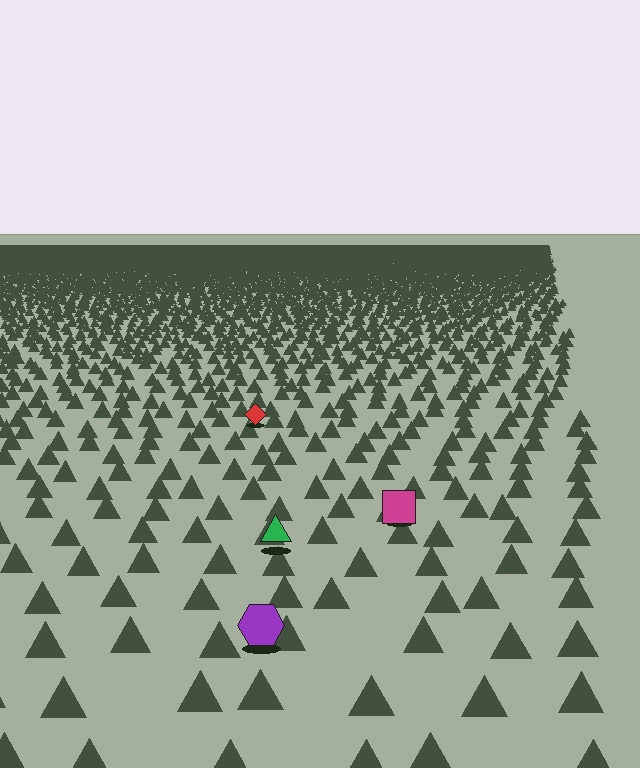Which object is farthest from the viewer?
The red diamond is farthest from the viewer. It appears smaller and the ground texture around it is denser.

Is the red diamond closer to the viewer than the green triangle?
No. The green triangle is closer — you can tell from the texture gradient: the ground texture is coarser near it.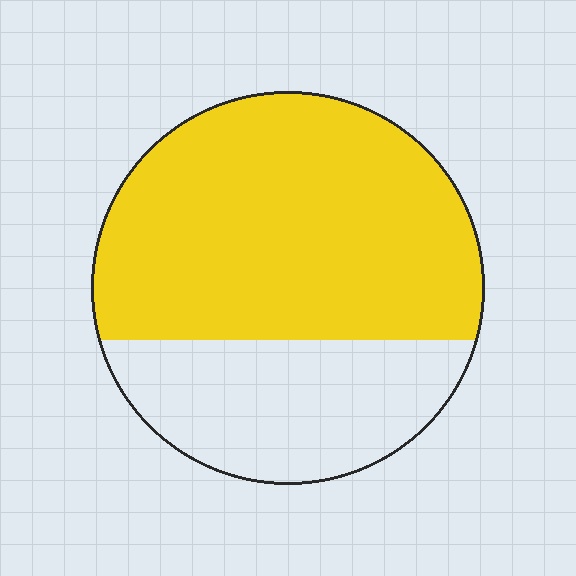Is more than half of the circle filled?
Yes.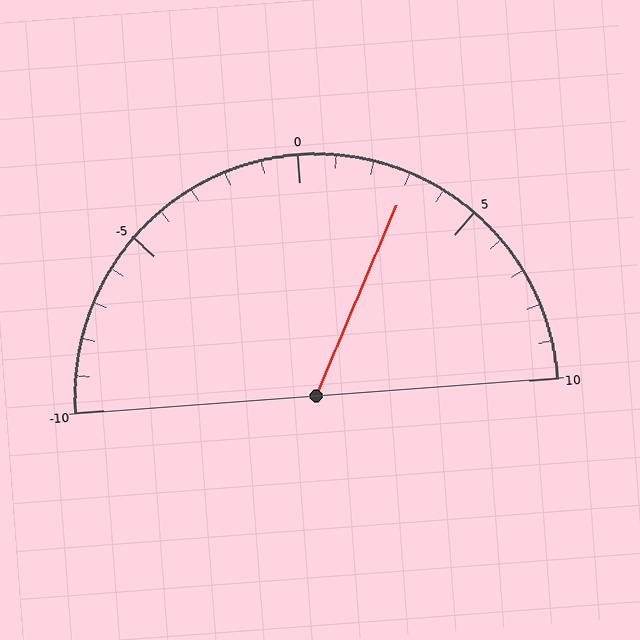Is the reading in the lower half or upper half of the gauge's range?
The reading is in the upper half of the range (-10 to 10).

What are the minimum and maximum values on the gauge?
The gauge ranges from -10 to 10.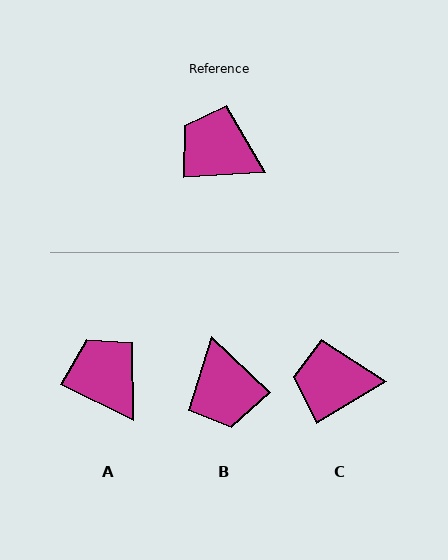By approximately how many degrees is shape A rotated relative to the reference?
Approximately 29 degrees clockwise.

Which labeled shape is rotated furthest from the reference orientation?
B, about 133 degrees away.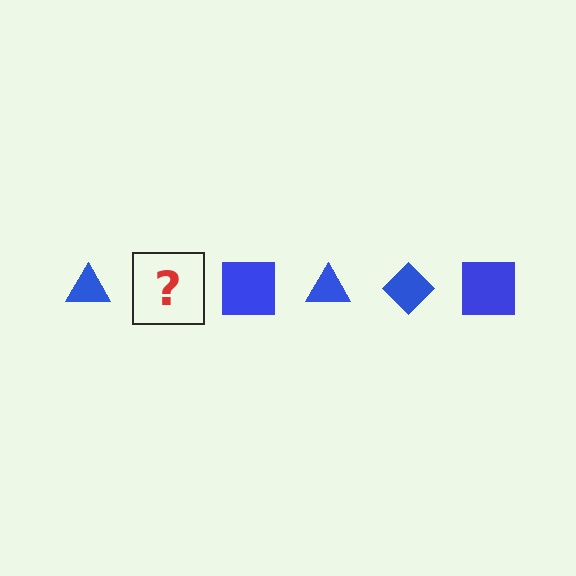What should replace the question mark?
The question mark should be replaced with a blue diamond.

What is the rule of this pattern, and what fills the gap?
The rule is that the pattern cycles through triangle, diamond, square shapes in blue. The gap should be filled with a blue diamond.